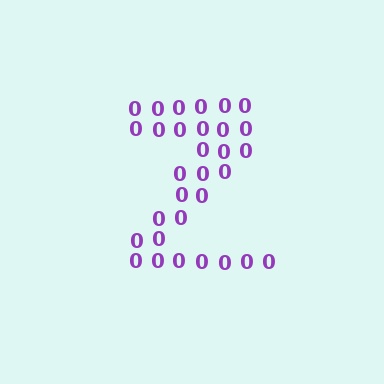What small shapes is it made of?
It is made of small digit 0's.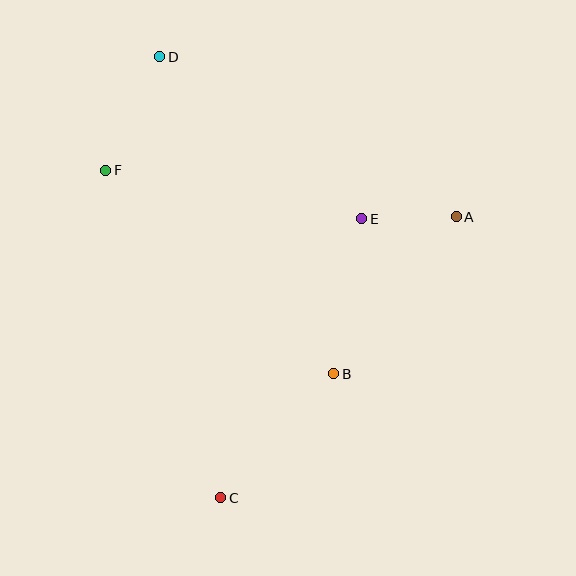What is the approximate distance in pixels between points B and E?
The distance between B and E is approximately 158 pixels.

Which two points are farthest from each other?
Points C and D are farthest from each other.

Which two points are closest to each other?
Points A and E are closest to each other.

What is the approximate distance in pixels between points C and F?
The distance between C and F is approximately 347 pixels.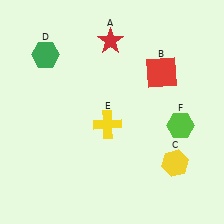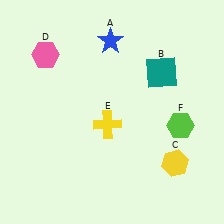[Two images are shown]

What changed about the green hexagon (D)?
In Image 1, D is green. In Image 2, it changed to pink.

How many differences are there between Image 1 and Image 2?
There are 3 differences between the two images.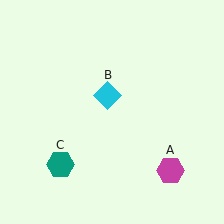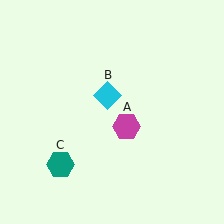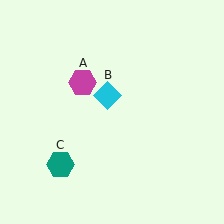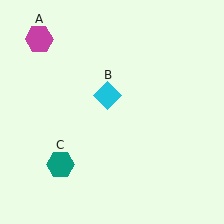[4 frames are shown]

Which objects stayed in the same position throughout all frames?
Cyan diamond (object B) and teal hexagon (object C) remained stationary.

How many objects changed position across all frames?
1 object changed position: magenta hexagon (object A).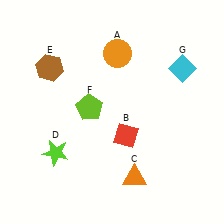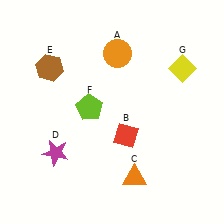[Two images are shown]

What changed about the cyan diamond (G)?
In Image 1, G is cyan. In Image 2, it changed to yellow.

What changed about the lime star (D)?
In Image 1, D is lime. In Image 2, it changed to magenta.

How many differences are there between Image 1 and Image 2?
There are 2 differences between the two images.